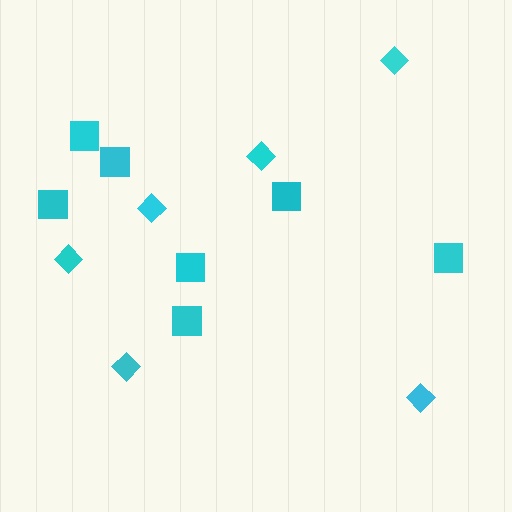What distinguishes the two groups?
There are 2 groups: one group of squares (7) and one group of diamonds (6).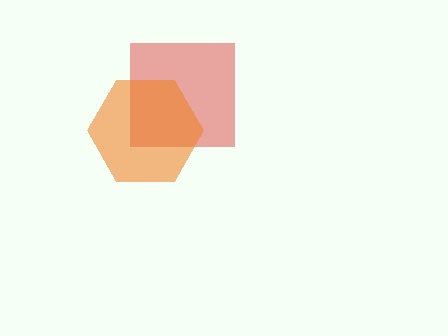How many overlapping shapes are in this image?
There are 2 overlapping shapes in the image.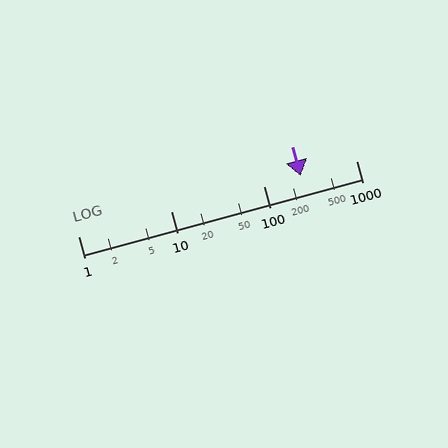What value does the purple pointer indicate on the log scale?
The pointer indicates approximately 250.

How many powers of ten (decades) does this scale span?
The scale spans 3 decades, from 1 to 1000.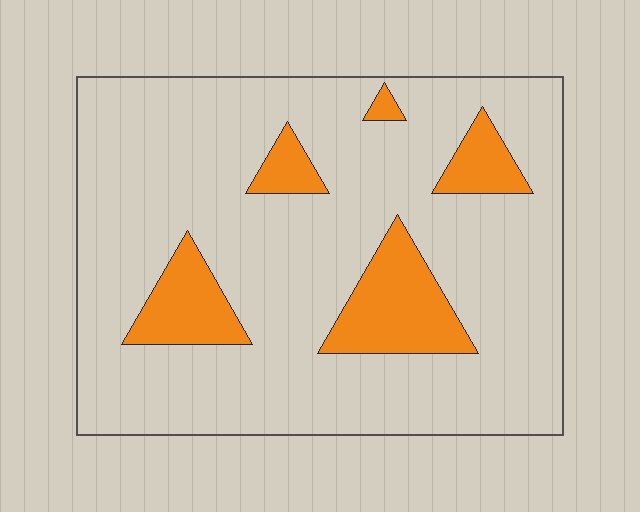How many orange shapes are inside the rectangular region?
5.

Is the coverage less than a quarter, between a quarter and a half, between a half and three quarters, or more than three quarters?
Less than a quarter.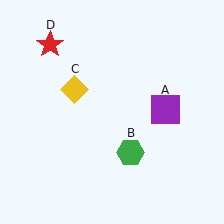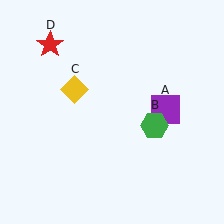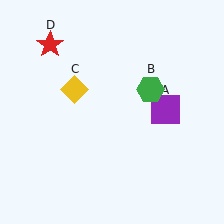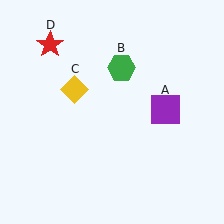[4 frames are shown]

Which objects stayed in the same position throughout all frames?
Purple square (object A) and yellow diamond (object C) and red star (object D) remained stationary.